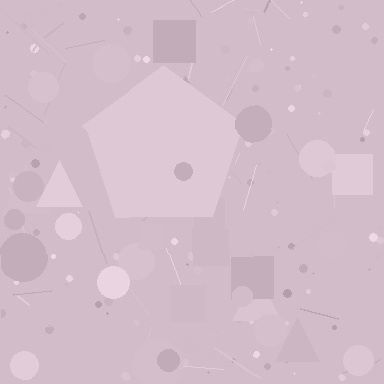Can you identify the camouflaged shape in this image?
The camouflaged shape is a pentagon.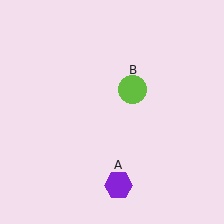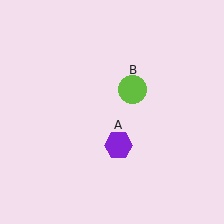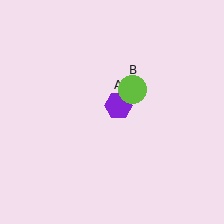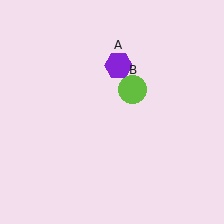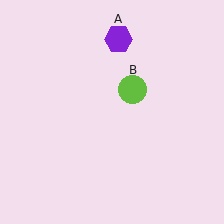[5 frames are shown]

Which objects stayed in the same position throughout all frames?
Lime circle (object B) remained stationary.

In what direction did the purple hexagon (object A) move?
The purple hexagon (object A) moved up.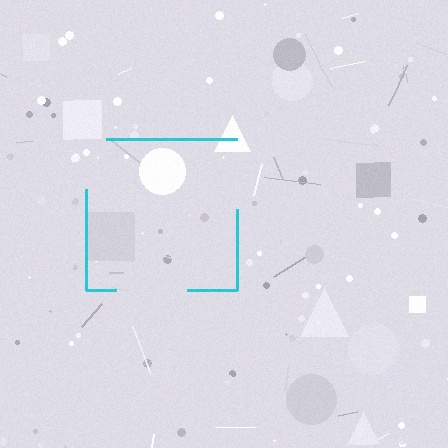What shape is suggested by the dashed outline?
The dashed outline suggests a square.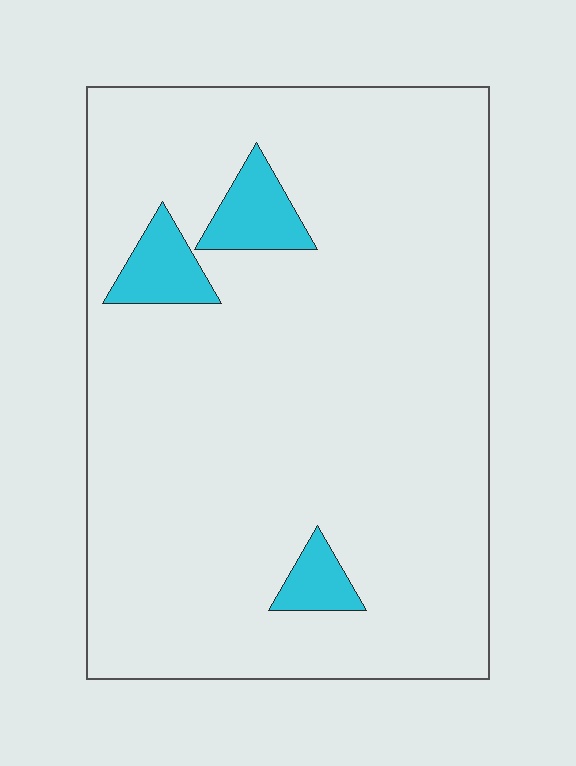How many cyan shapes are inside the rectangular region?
3.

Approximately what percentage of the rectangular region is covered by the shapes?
Approximately 5%.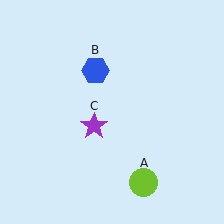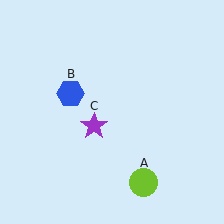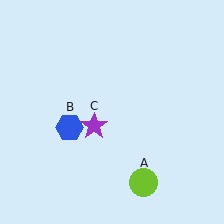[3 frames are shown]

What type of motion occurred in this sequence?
The blue hexagon (object B) rotated counterclockwise around the center of the scene.